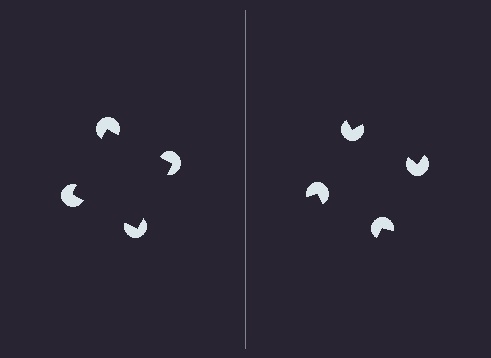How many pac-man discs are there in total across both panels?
8 — 4 on each side.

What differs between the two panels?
The pac-man discs are positioned identically on both sides; only the wedge orientations differ. On the left they align to a square; on the right they are misaligned.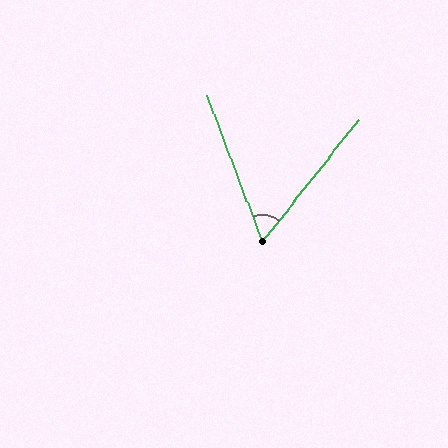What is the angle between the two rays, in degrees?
Approximately 59 degrees.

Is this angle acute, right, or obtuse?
It is acute.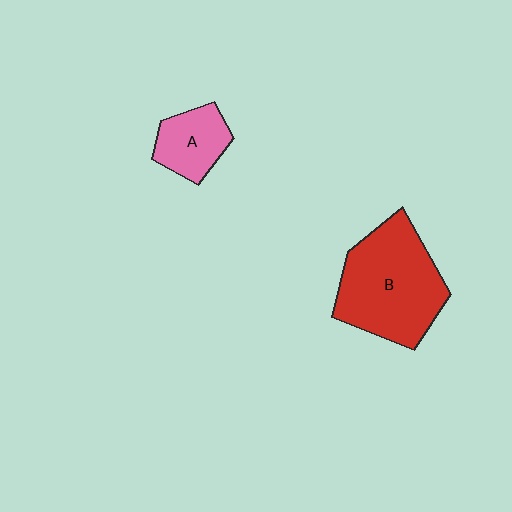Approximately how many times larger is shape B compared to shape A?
Approximately 2.4 times.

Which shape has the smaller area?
Shape A (pink).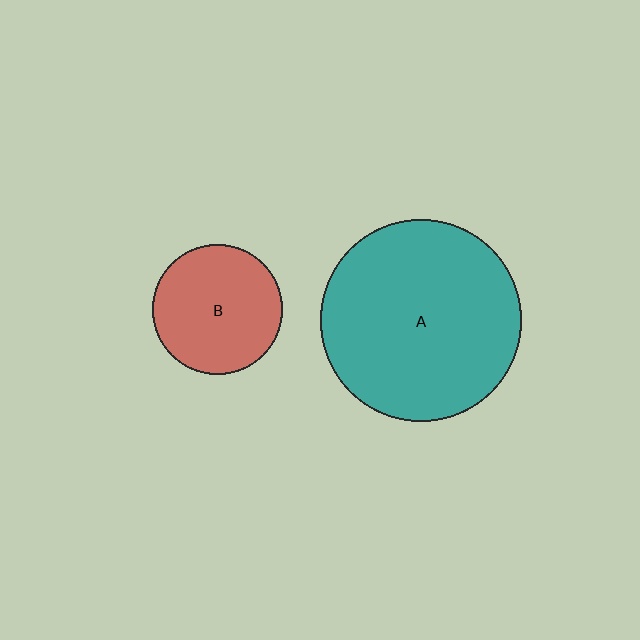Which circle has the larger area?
Circle A (teal).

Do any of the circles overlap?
No, none of the circles overlap.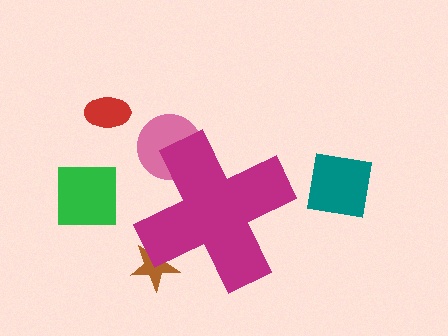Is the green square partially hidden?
No, the green square is fully visible.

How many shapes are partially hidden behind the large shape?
2 shapes are partially hidden.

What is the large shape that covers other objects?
A magenta cross.